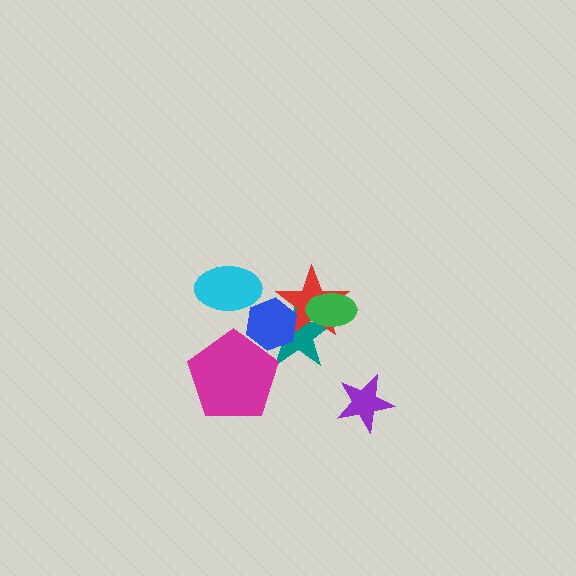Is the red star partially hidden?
Yes, it is partially covered by another shape.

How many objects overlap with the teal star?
3 objects overlap with the teal star.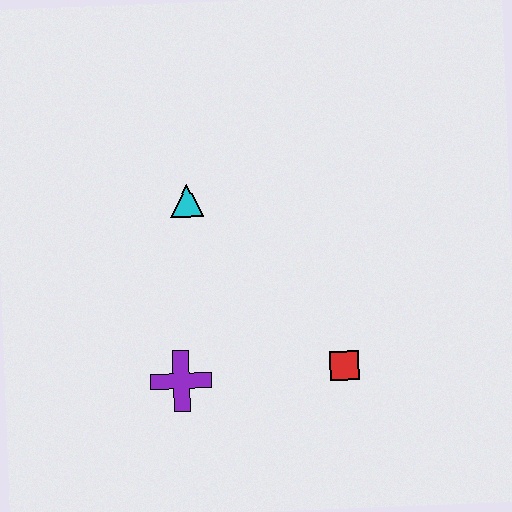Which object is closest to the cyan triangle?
The purple cross is closest to the cyan triangle.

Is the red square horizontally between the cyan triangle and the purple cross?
No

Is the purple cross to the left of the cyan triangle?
Yes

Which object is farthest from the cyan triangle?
The red square is farthest from the cyan triangle.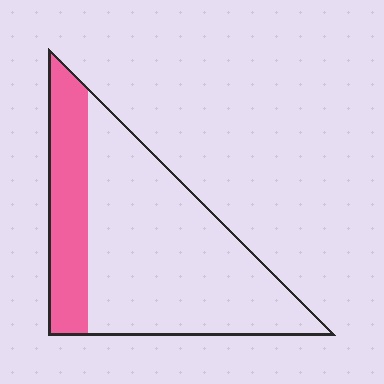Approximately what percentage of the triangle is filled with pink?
Approximately 25%.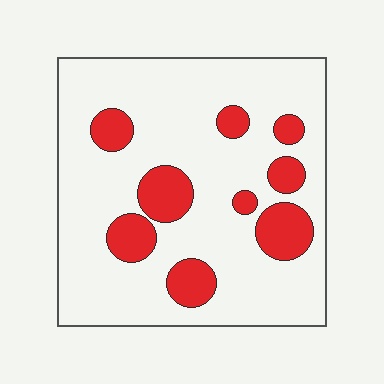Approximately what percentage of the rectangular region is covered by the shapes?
Approximately 20%.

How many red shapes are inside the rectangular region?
9.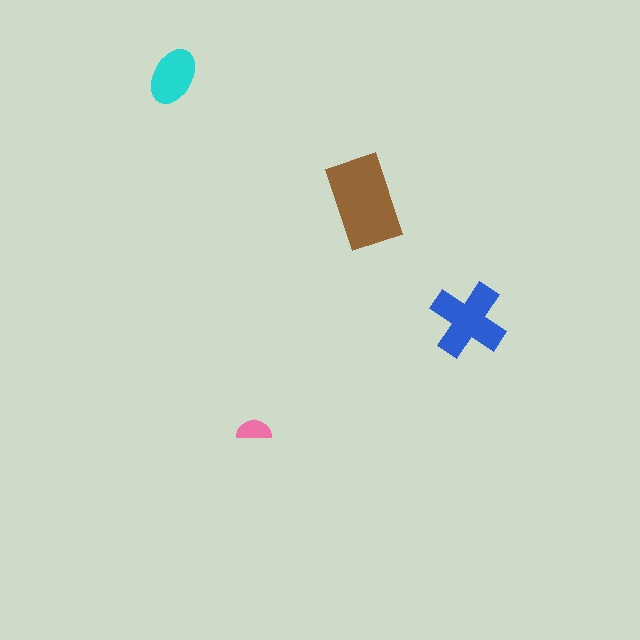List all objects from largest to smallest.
The brown rectangle, the blue cross, the cyan ellipse, the pink semicircle.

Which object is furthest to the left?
The cyan ellipse is leftmost.